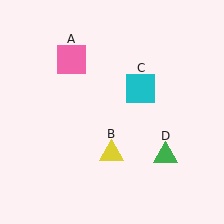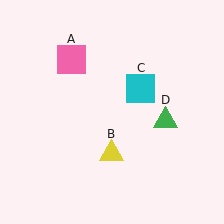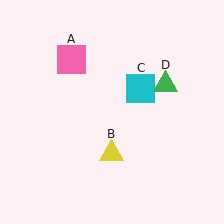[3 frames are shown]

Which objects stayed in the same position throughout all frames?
Pink square (object A) and yellow triangle (object B) and cyan square (object C) remained stationary.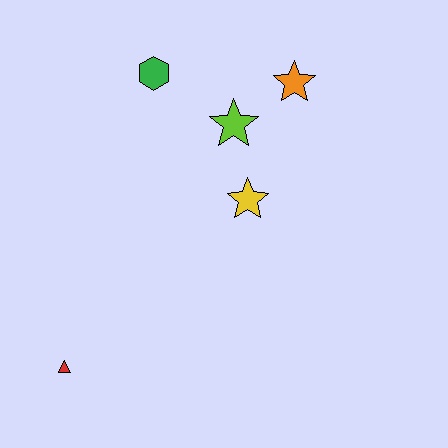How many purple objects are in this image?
There are no purple objects.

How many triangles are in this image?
There is 1 triangle.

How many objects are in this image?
There are 5 objects.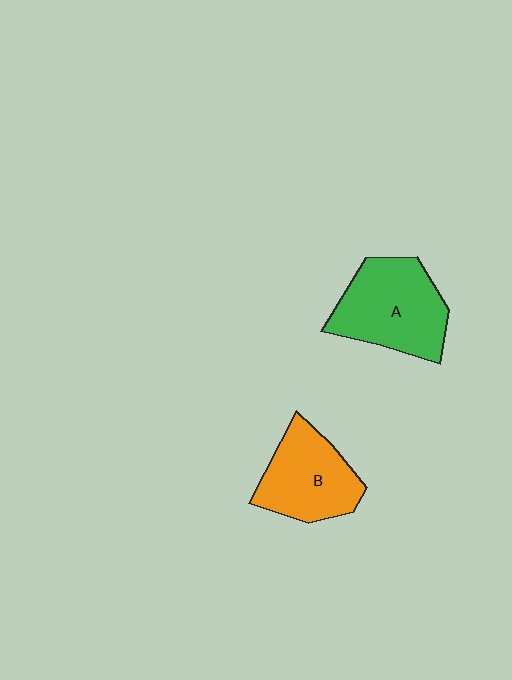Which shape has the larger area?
Shape A (green).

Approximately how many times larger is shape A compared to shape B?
Approximately 1.2 times.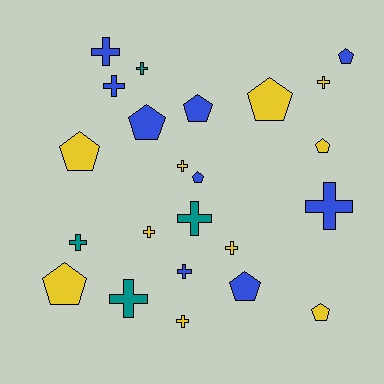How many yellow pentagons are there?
There are 5 yellow pentagons.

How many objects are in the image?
There are 23 objects.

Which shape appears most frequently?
Cross, with 13 objects.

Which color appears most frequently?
Yellow, with 10 objects.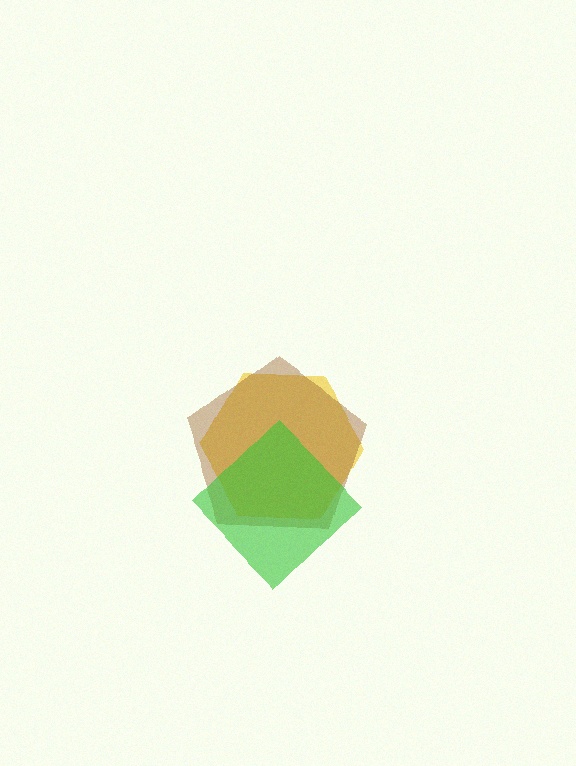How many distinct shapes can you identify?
There are 3 distinct shapes: a yellow hexagon, a brown pentagon, a green diamond.